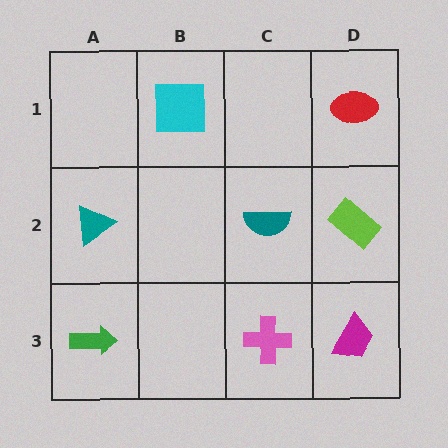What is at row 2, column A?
A teal triangle.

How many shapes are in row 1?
2 shapes.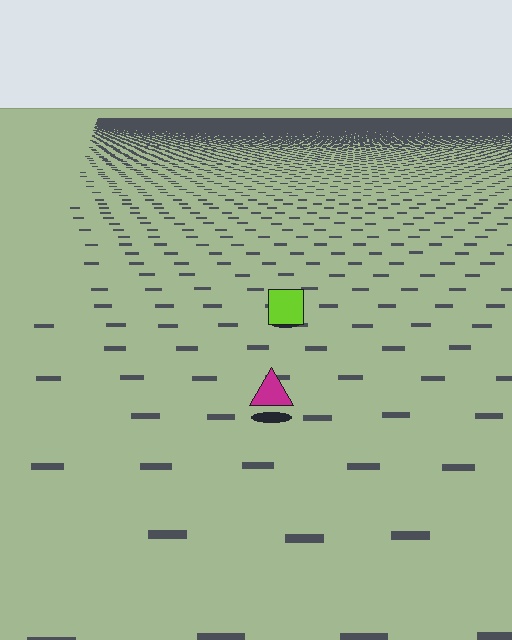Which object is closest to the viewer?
The magenta triangle is closest. The texture marks near it are larger and more spread out.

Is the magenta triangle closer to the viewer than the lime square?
Yes. The magenta triangle is closer — you can tell from the texture gradient: the ground texture is coarser near it.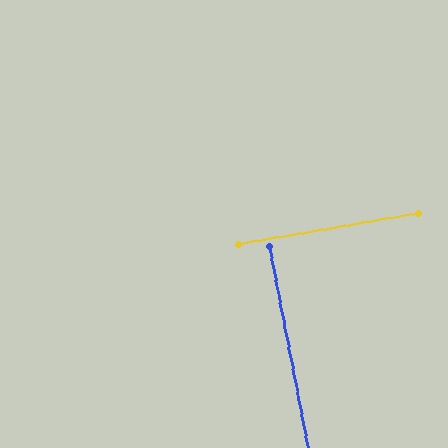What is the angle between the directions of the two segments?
Approximately 89 degrees.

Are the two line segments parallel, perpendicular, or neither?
Perpendicular — they meet at approximately 89°.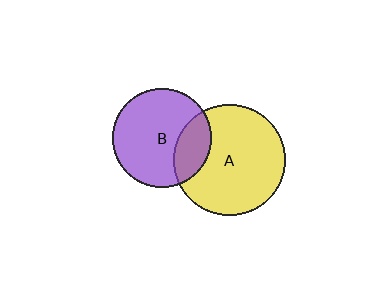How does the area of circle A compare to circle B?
Approximately 1.3 times.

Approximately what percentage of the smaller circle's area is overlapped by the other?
Approximately 25%.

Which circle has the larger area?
Circle A (yellow).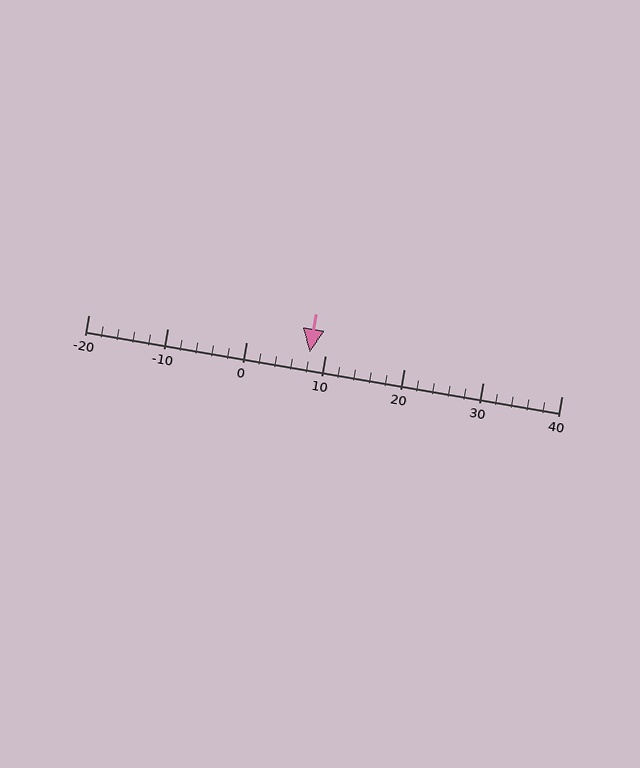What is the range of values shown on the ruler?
The ruler shows values from -20 to 40.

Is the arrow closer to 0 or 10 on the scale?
The arrow is closer to 10.